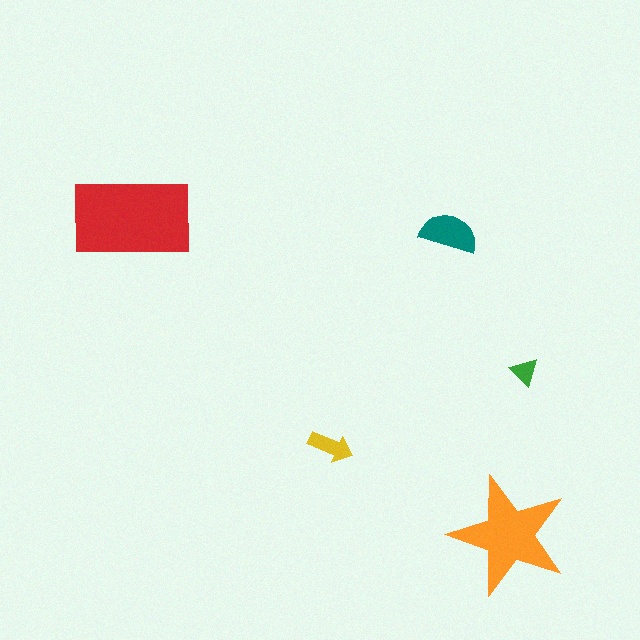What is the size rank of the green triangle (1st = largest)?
5th.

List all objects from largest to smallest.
The red rectangle, the orange star, the teal semicircle, the yellow arrow, the green triangle.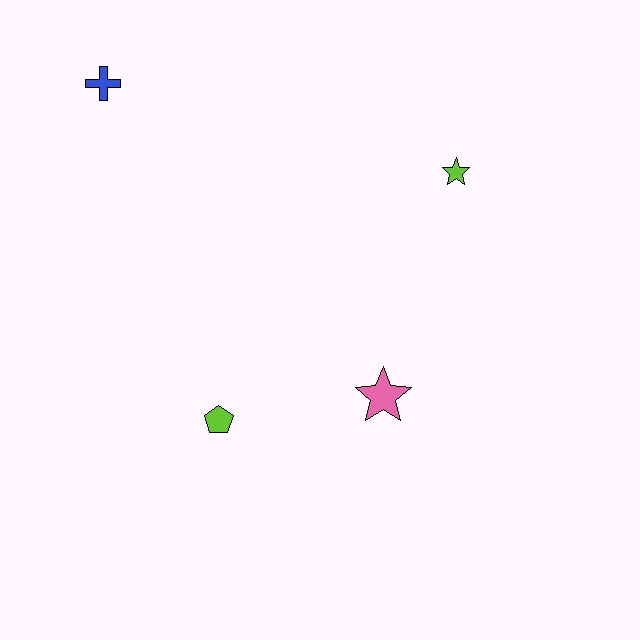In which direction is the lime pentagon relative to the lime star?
The lime pentagon is below the lime star.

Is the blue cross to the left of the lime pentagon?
Yes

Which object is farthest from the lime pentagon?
The blue cross is farthest from the lime pentagon.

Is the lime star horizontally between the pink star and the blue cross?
No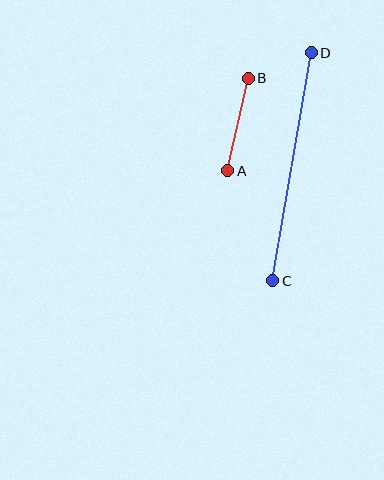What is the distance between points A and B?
The distance is approximately 95 pixels.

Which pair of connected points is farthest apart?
Points C and D are farthest apart.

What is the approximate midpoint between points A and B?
The midpoint is at approximately (238, 125) pixels.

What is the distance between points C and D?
The distance is approximately 232 pixels.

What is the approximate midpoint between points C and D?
The midpoint is at approximately (292, 167) pixels.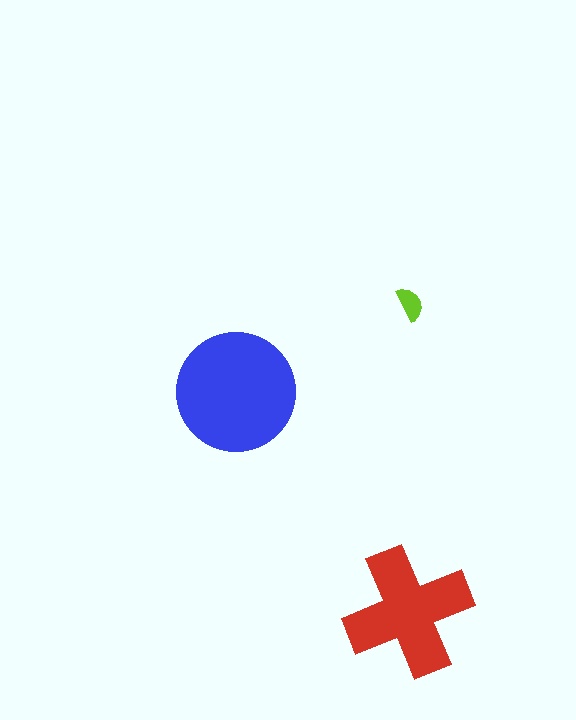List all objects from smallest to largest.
The lime semicircle, the red cross, the blue circle.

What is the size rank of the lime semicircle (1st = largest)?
3rd.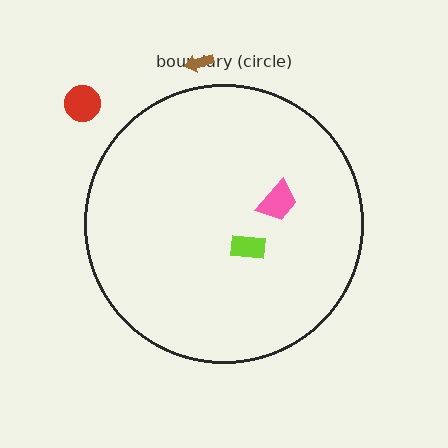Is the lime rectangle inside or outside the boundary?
Inside.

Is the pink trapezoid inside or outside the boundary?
Inside.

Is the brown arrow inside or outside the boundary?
Outside.